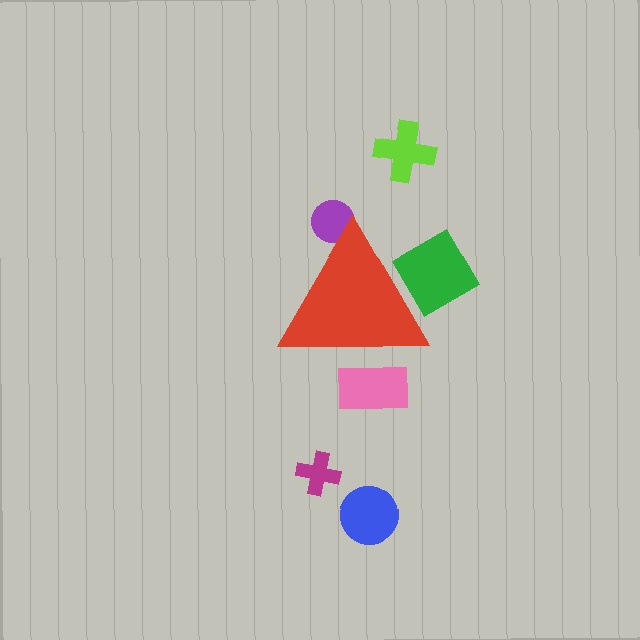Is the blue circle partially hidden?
No, the blue circle is fully visible.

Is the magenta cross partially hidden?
No, the magenta cross is fully visible.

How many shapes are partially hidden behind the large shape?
3 shapes are partially hidden.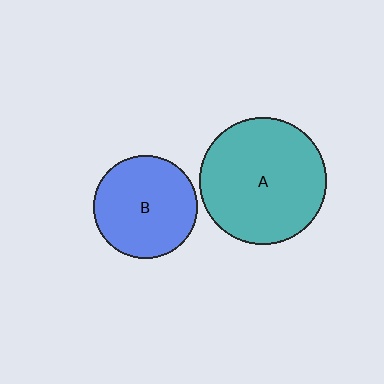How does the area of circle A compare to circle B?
Approximately 1.5 times.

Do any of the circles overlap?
No, none of the circles overlap.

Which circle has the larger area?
Circle A (teal).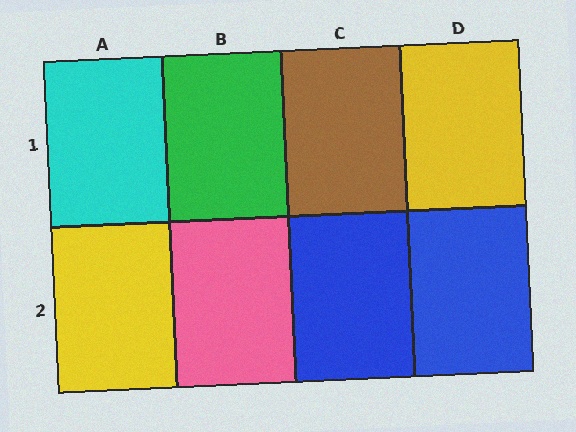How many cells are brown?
1 cell is brown.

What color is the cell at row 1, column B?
Green.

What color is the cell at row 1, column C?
Brown.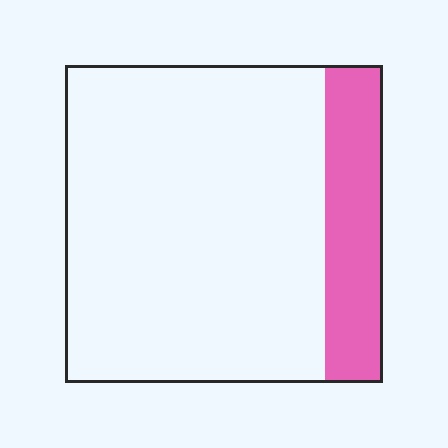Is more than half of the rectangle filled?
No.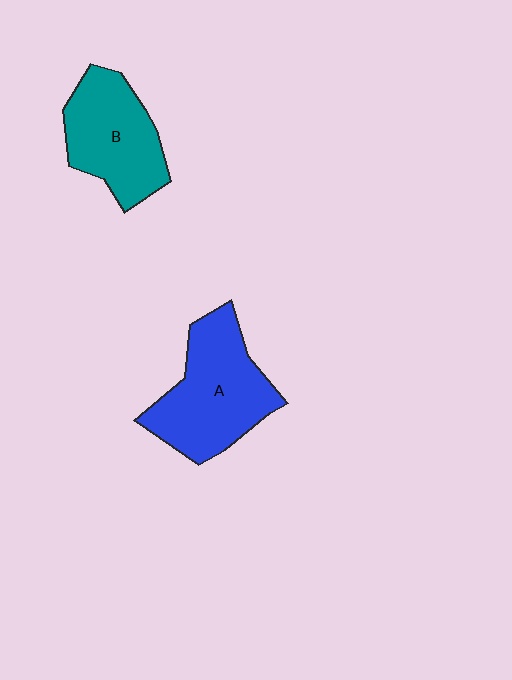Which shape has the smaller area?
Shape B (teal).